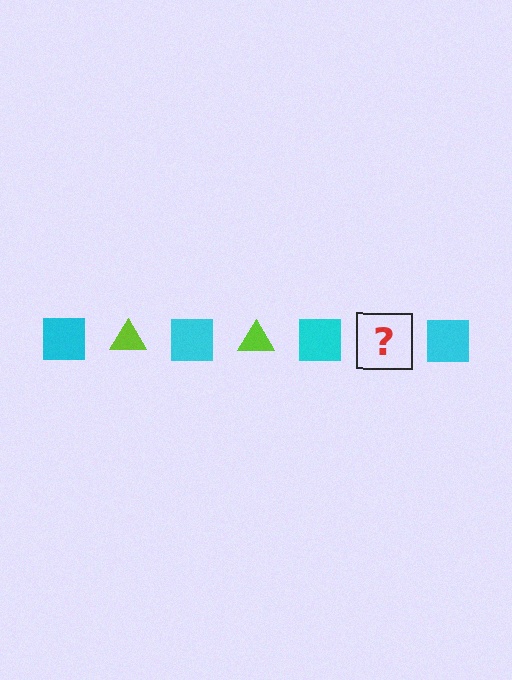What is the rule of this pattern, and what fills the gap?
The rule is that the pattern alternates between cyan square and lime triangle. The gap should be filled with a lime triangle.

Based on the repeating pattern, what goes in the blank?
The blank should be a lime triangle.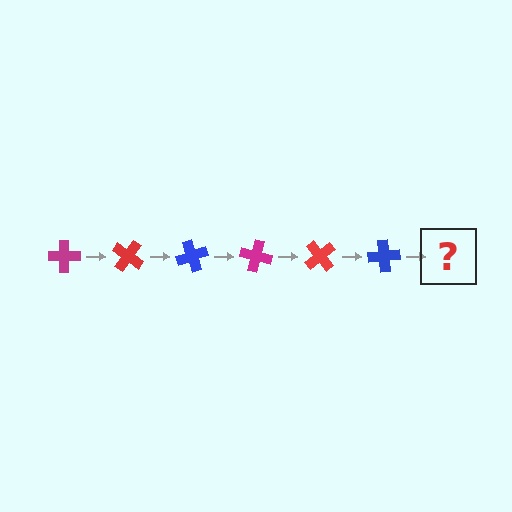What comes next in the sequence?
The next element should be a magenta cross, rotated 210 degrees from the start.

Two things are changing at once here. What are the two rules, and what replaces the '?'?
The two rules are that it rotates 35 degrees each step and the color cycles through magenta, red, and blue. The '?' should be a magenta cross, rotated 210 degrees from the start.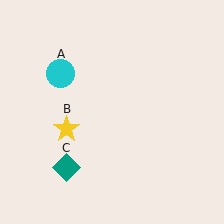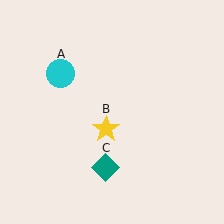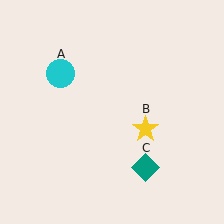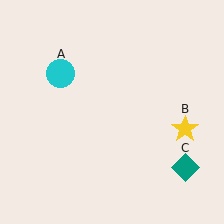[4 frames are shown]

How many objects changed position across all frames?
2 objects changed position: yellow star (object B), teal diamond (object C).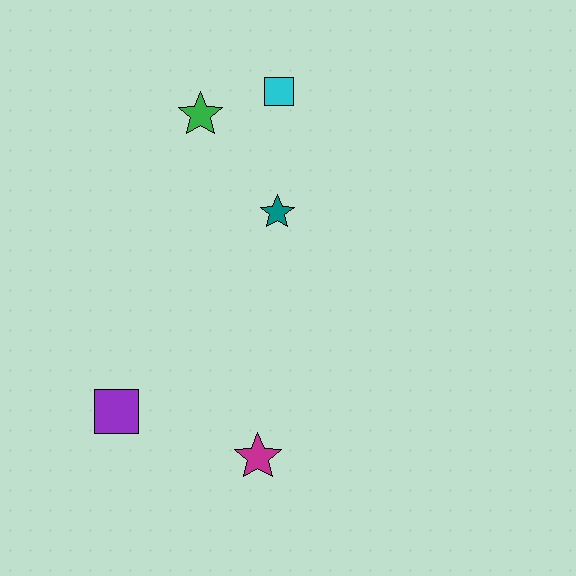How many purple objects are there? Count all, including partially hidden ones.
There is 1 purple object.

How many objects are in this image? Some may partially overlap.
There are 5 objects.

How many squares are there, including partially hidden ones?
There are 2 squares.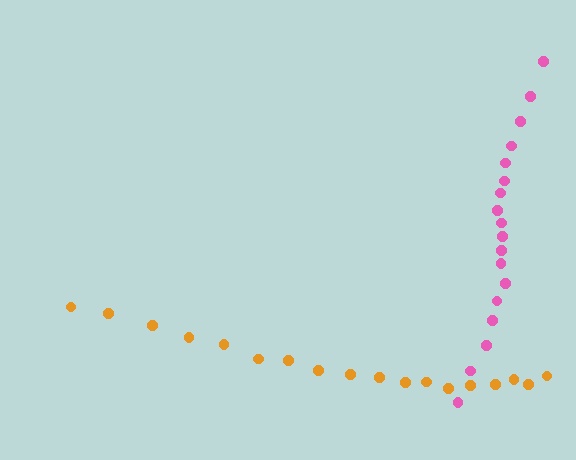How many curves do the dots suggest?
There are 2 distinct paths.